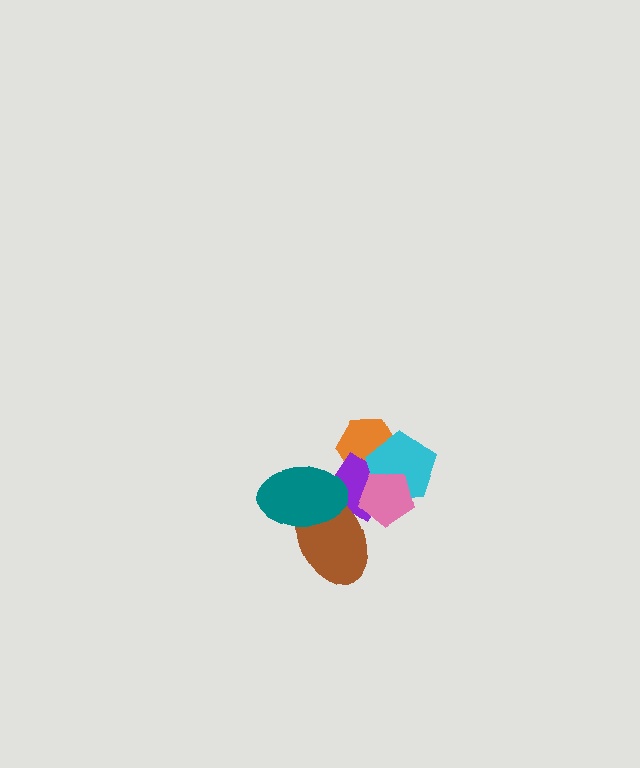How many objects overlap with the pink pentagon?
4 objects overlap with the pink pentagon.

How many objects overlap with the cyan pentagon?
3 objects overlap with the cyan pentagon.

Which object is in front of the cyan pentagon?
The pink pentagon is in front of the cyan pentagon.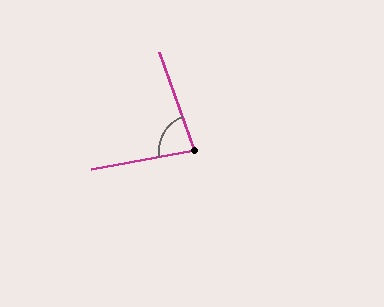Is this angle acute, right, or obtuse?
It is acute.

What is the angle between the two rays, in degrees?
Approximately 81 degrees.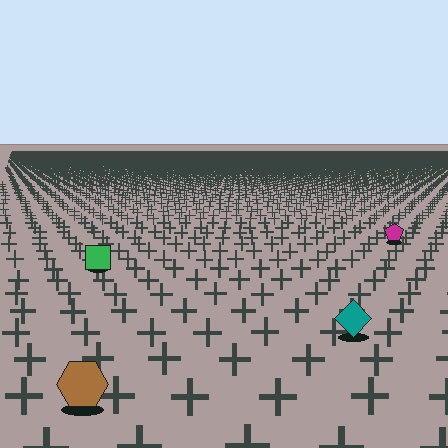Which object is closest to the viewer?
The brown hexagon is closest. The texture marks near it are larger and more spread out.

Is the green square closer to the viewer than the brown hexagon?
No. The brown hexagon is closer — you can tell from the texture gradient: the ground texture is coarser near it.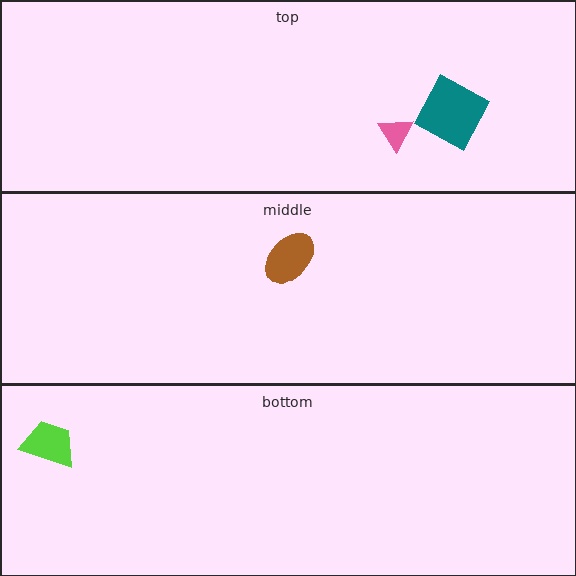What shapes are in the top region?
The pink triangle, the teal square.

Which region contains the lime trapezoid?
The bottom region.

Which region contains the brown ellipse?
The middle region.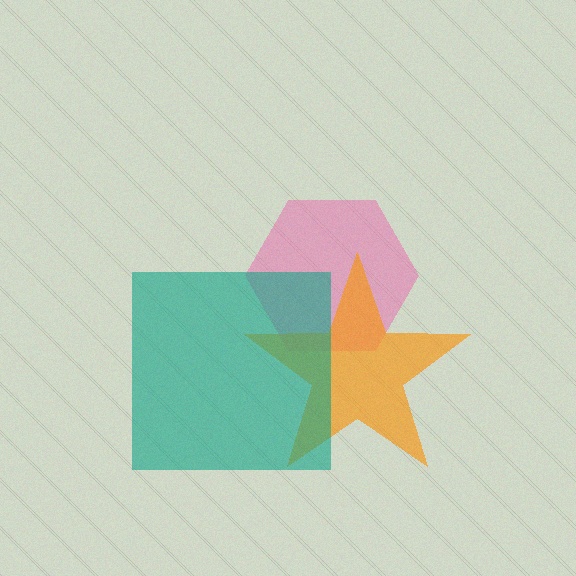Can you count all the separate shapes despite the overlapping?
Yes, there are 3 separate shapes.